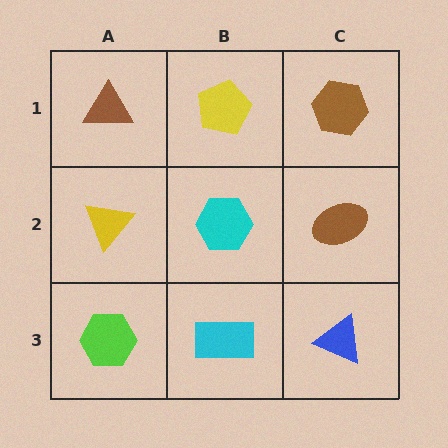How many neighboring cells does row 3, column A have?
2.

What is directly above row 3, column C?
A brown ellipse.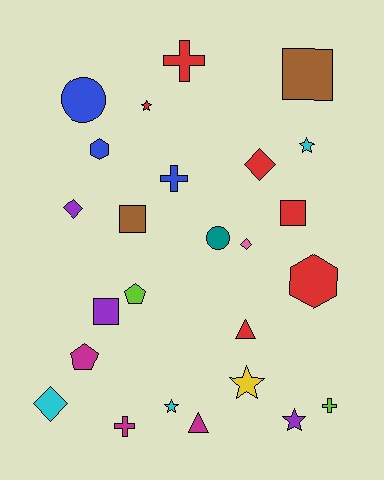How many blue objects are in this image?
There are 3 blue objects.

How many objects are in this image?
There are 25 objects.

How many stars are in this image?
There are 5 stars.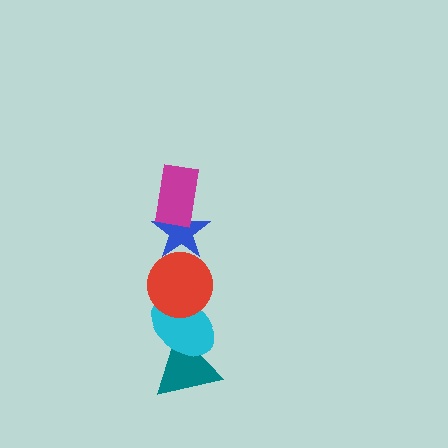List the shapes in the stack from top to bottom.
From top to bottom: the magenta rectangle, the blue star, the red circle, the cyan ellipse, the teal triangle.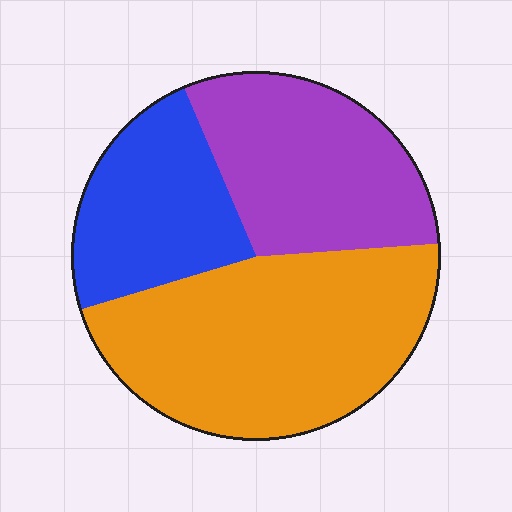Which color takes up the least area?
Blue, at roughly 25%.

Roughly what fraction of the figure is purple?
Purple covers 30% of the figure.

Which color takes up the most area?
Orange, at roughly 45%.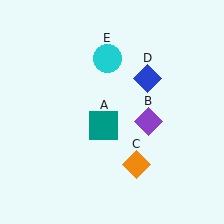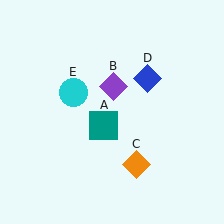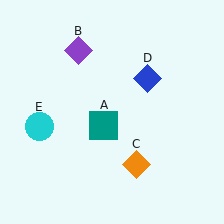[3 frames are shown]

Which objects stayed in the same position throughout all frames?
Teal square (object A) and orange diamond (object C) and blue diamond (object D) remained stationary.